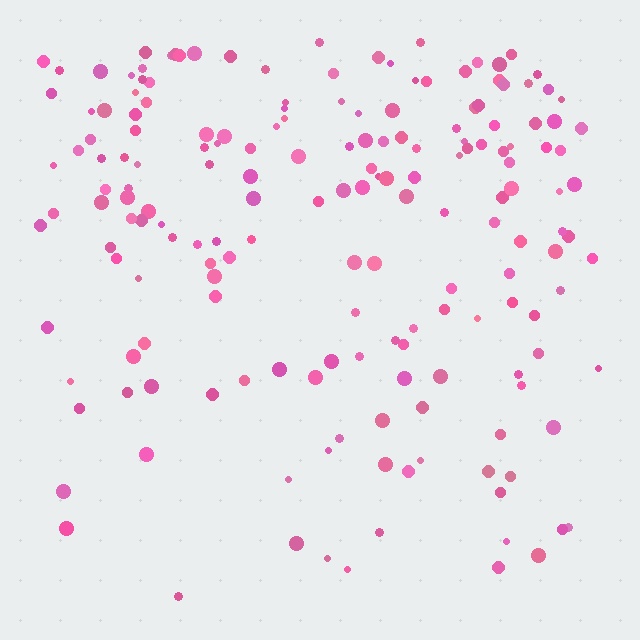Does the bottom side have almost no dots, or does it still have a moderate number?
Still a moderate number, just noticeably fewer than the top.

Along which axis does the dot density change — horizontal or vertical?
Vertical.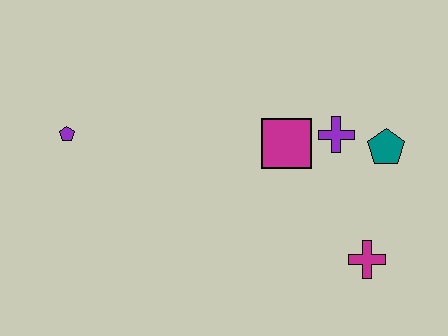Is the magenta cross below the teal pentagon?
Yes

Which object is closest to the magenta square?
The purple cross is closest to the magenta square.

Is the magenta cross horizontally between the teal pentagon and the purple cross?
Yes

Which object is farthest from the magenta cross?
The purple pentagon is farthest from the magenta cross.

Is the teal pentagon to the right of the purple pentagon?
Yes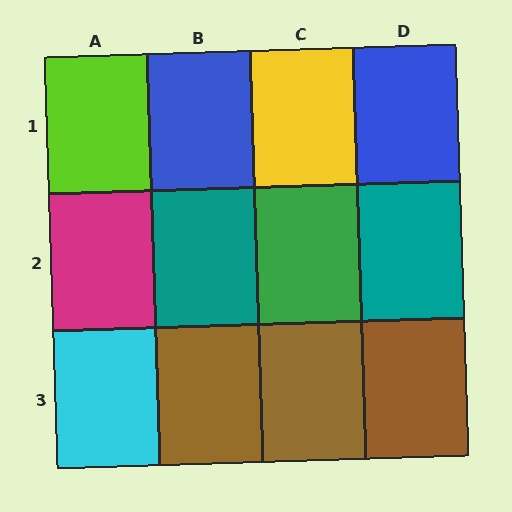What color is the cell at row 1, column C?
Yellow.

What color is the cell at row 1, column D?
Blue.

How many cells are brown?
3 cells are brown.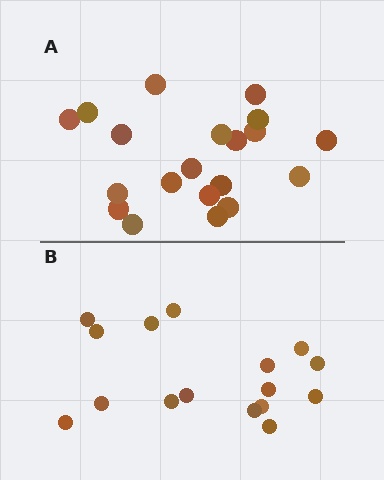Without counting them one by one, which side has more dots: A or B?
Region A (the top region) has more dots.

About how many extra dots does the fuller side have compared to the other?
Region A has about 4 more dots than region B.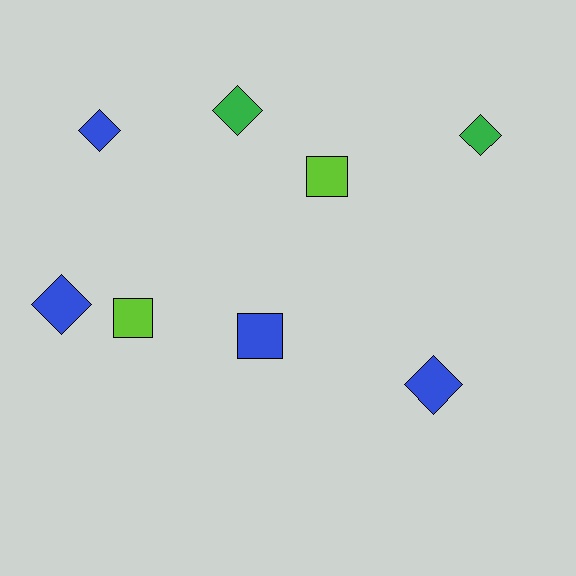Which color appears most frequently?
Blue, with 4 objects.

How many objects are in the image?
There are 8 objects.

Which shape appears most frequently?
Diamond, with 5 objects.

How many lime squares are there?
There are 2 lime squares.